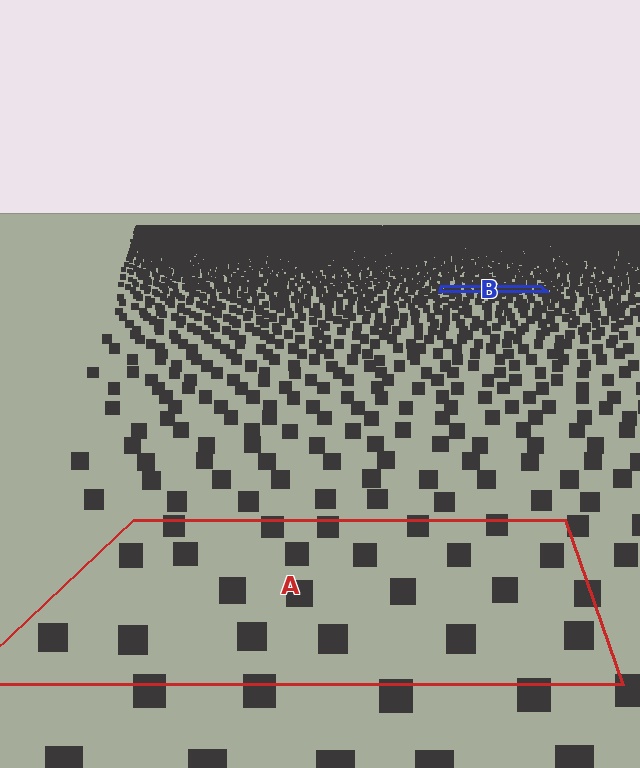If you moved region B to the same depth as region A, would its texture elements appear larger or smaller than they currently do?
They would appear larger. At a closer depth, the same texture elements are projected at a bigger on-screen size.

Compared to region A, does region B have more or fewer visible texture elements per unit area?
Region B has more texture elements per unit area — they are packed more densely because it is farther away.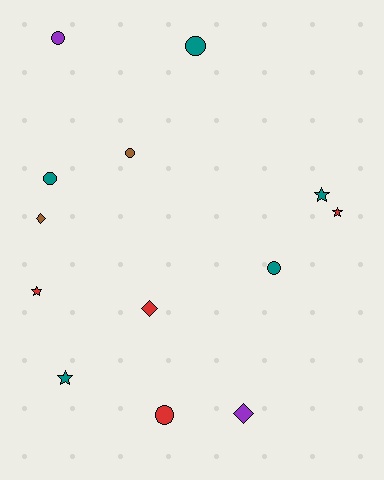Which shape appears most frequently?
Circle, with 6 objects.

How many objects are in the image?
There are 13 objects.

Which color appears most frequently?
Teal, with 5 objects.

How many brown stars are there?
There are no brown stars.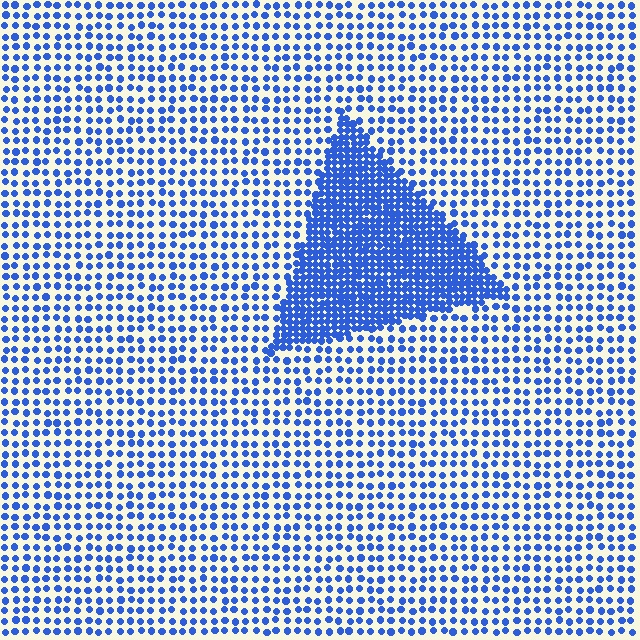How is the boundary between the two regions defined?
The boundary is defined by a change in element density (approximately 2.7x ratio). All elements are the same color, size, and shape.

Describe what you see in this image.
The image contains small blue elements arranged at two different densities. A triangle-shaped region is visible where the elements are more densely packed than the surrounding area.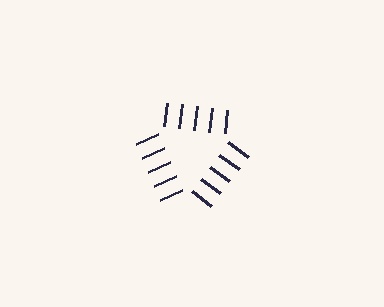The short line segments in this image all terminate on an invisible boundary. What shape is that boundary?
An illusory triangle — the line segments terminate on its edges but no continuous stroke is drawn.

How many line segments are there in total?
15 — 5 along each of the 3 edges.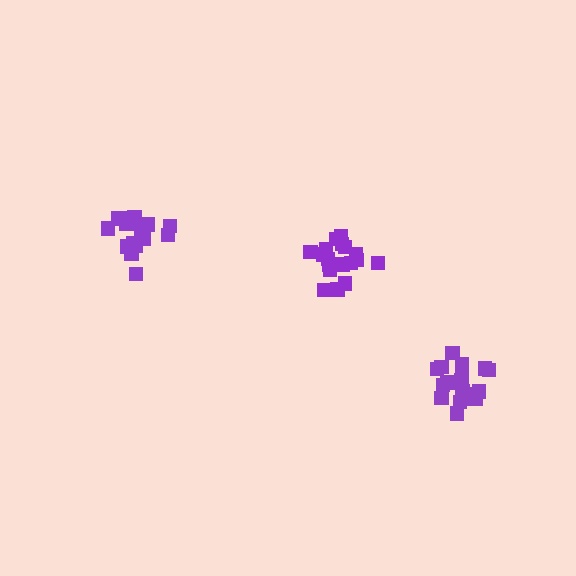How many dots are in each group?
Group 1: 19 dots, Group 2: 17 dots, Group 3: 19 dots (55 total).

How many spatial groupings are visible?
There are 3 spatial groupings.